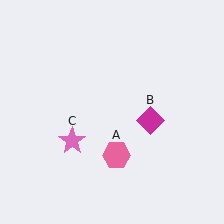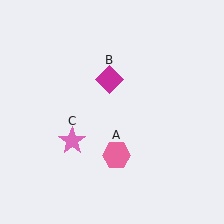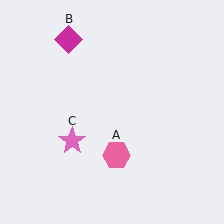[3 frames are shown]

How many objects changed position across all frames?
1 object changed position: magenta diamond (object B).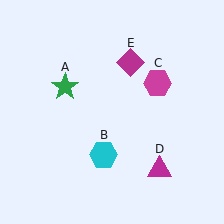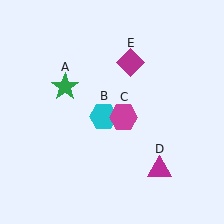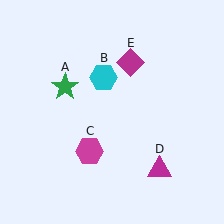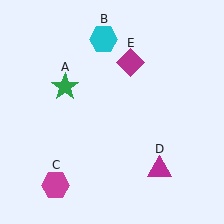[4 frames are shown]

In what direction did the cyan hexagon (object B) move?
The cyan hexagon (object B) moved up.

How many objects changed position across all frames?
2 objects changed position: cyan hexagon (object B), magenta hexagon (object C).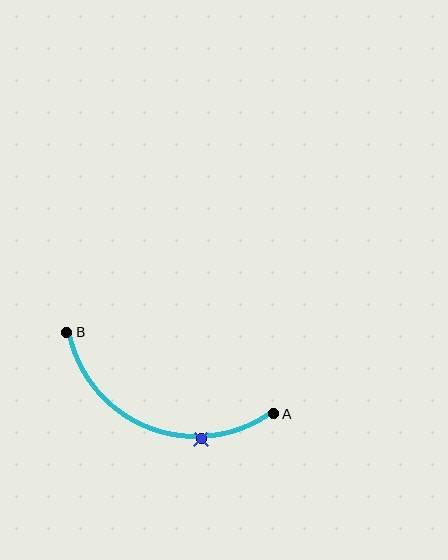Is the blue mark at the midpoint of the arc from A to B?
No. The blue mark lies on the arc but is closer to endpoint A. The arc midpoint would be at the point on the curve equidistant along the arc from both A and B.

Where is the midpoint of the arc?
The arc midpoint is the point on the curve farthest from the straight line joining A and B. It sits below that line.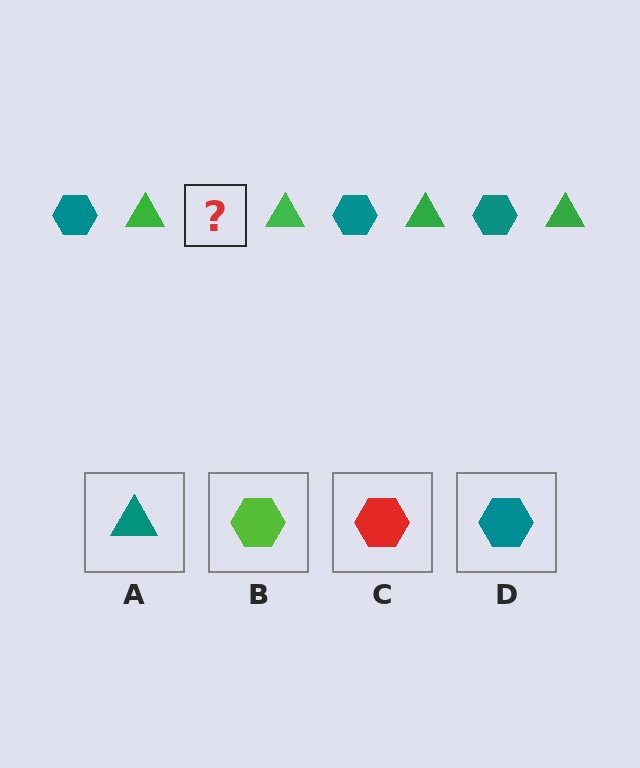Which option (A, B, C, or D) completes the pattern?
D.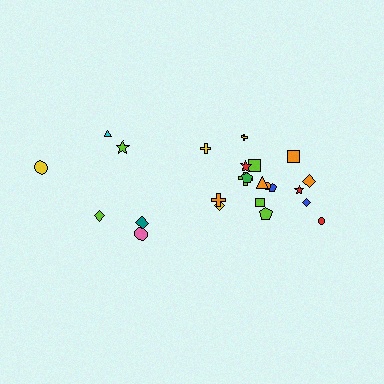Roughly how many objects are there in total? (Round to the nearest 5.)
Roughly 25 objects in total.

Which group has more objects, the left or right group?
The right group.